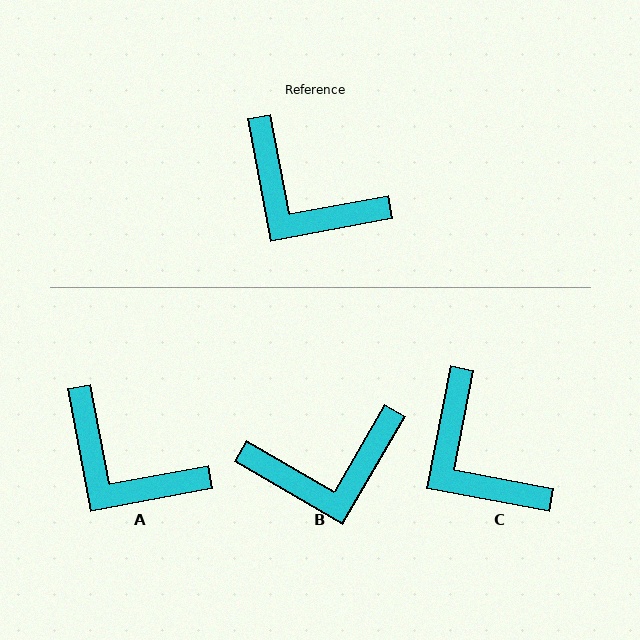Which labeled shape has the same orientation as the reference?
A.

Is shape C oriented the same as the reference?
No, it is off by about 22 degrees.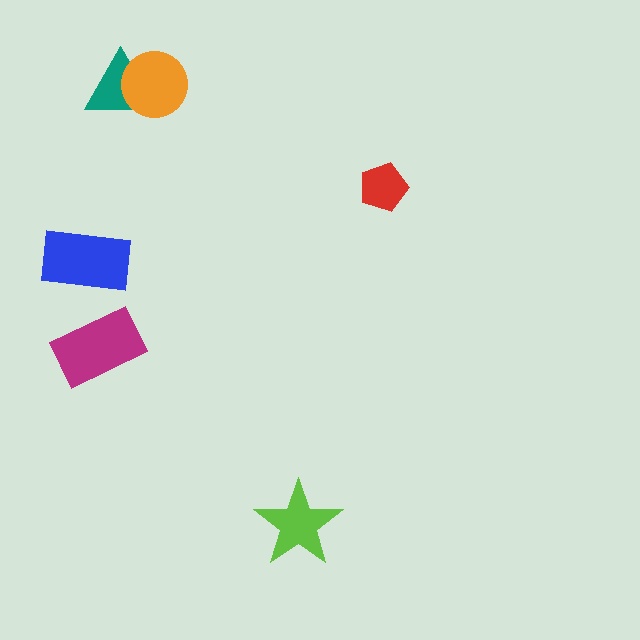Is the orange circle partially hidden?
No, no other shape covers it.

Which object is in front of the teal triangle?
The orange circle is in front of the teal triangle.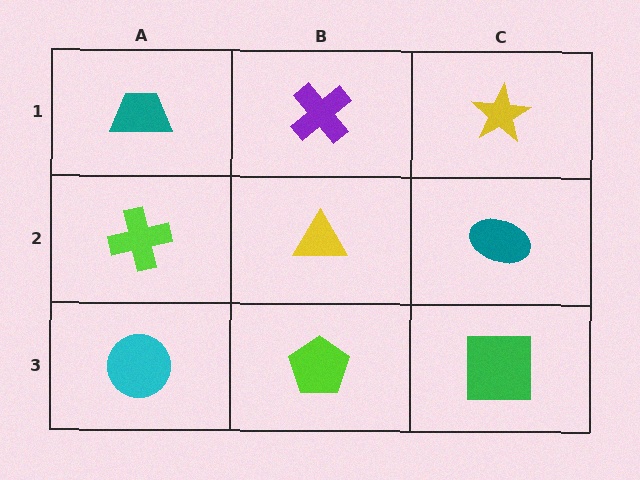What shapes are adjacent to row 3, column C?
A teal ellipse (row 2, column C), a lime pentagon (row 3, column B).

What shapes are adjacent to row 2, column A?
A teal trapezoid (row 1, column A), a cyan circle (row 3, column A), a yellow triangle (row 2, column B).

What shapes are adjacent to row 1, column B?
A yellow triangle (row 2, column B), a teal trapezoid (row 1, column A), a yellow star (row 1, column C).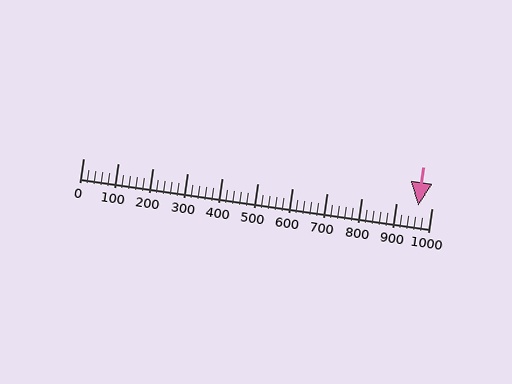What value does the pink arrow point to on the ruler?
The pink arrow points to approximately 963.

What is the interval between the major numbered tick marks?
The major tick marks are spaced 100 units apart.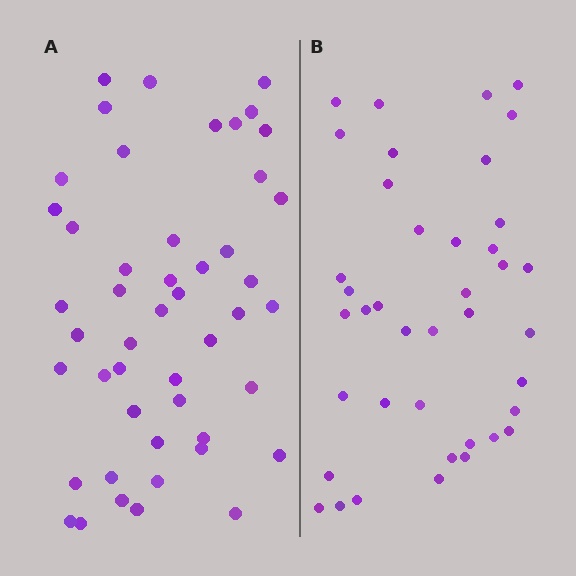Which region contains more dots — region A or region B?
Region A (the left region) has more dots.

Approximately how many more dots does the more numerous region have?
Region A has roughly 8 or so more dots than region B.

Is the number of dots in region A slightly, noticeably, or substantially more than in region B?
Region A has only slightly more — the two regions are fairly close. The ratio is roughly 1.2 to 1.